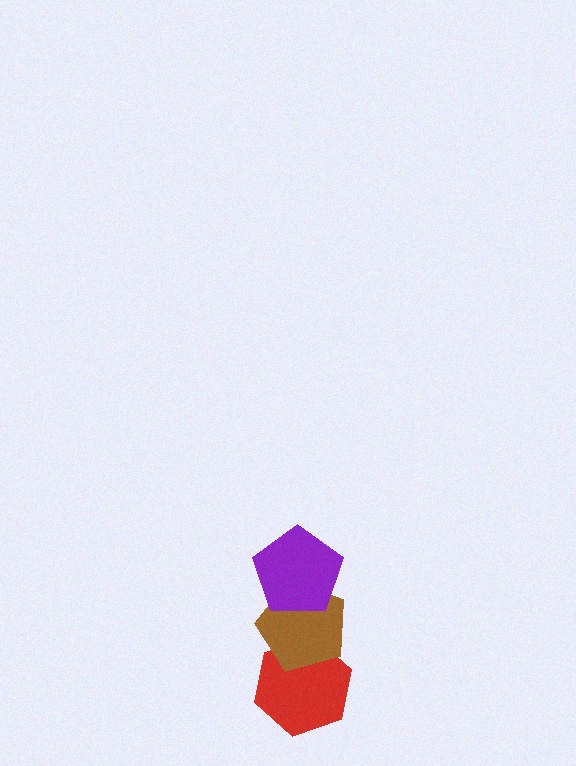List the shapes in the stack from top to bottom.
From top to bottom: the purple pentagon, the brown pentagon, the red hexagon.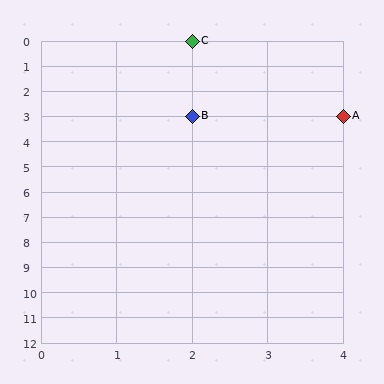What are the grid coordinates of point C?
Point C is at grid coordinates (2, 0).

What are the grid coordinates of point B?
Point B is at grid coordinates (2, 3).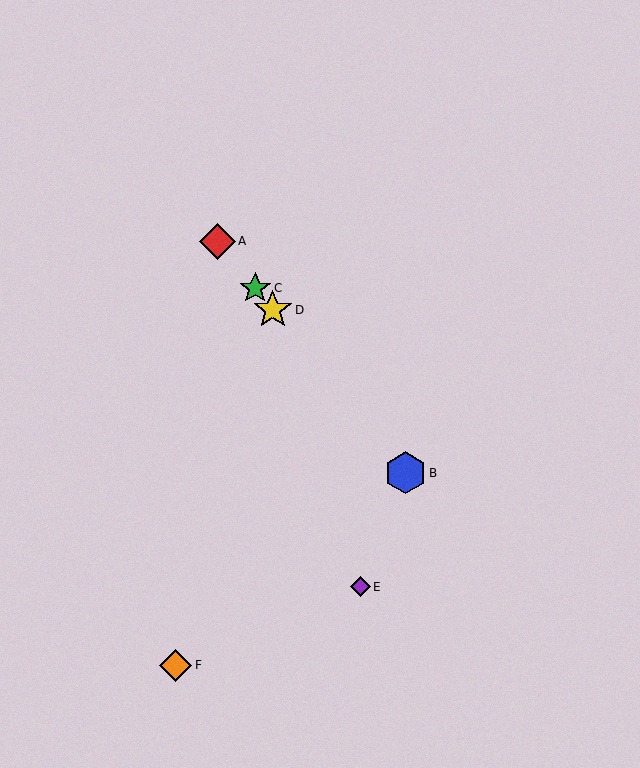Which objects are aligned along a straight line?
Objects A, B, C, D are aligned along a straight line.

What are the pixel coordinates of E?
Object E is at (360, 587).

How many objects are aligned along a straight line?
4 objects (A, B, C, D) are aligned along a straight line.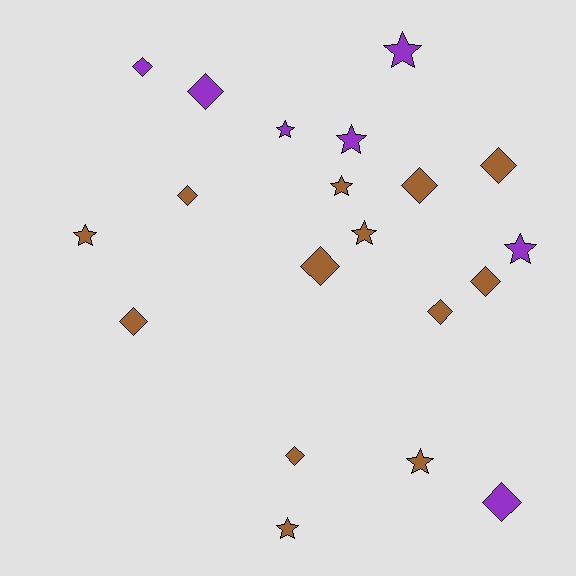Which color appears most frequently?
Brown, with 13 objects.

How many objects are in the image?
There are 20 objects.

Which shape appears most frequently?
Diamond, with 11 objects.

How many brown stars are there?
There are 5 brown stars.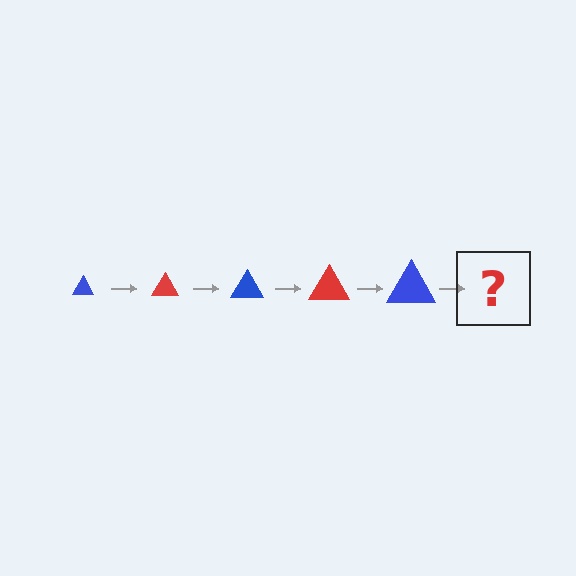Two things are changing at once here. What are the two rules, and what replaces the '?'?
The two rules are that the triangle grows larger each step and the color cycles through blue and red. The '?' should be a red triangle, larger than the previous one.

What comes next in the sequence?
The next element should be a red triangle, larger than the previous one.